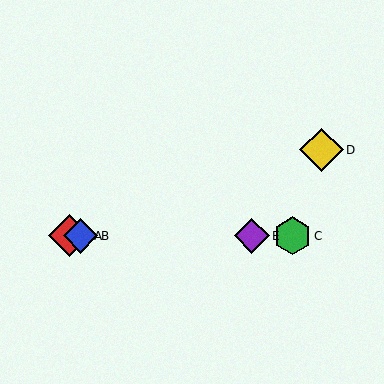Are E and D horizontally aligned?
No, E is at y≈236 and D is at y≈150.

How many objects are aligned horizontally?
4 objects (A, B, C, E) are aligned horizontally.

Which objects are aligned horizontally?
Objects A, B, C, E are aligned horizontally.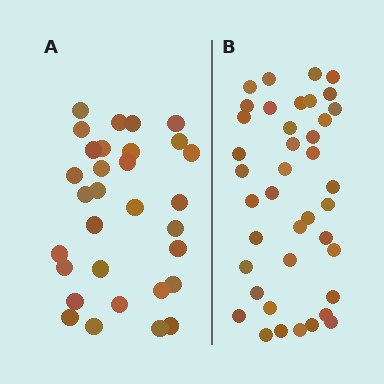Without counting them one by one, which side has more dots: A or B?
Region B (the right region) has more dots.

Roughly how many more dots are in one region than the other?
Region B has roughly 8 or so more dots than region A.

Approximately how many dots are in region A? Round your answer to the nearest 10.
About 30 dots. (The exact count is 31, which rounds to 30.)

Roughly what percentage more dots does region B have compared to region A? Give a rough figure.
About 30% more.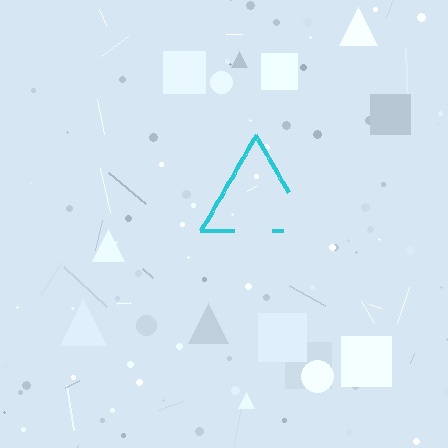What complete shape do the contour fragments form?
The contour fragments form a triangle.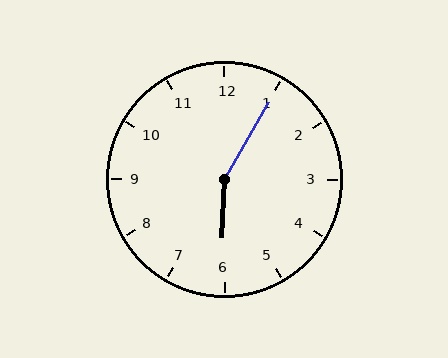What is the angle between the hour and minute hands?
Approximately 152 degrees.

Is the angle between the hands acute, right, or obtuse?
It is obtuse.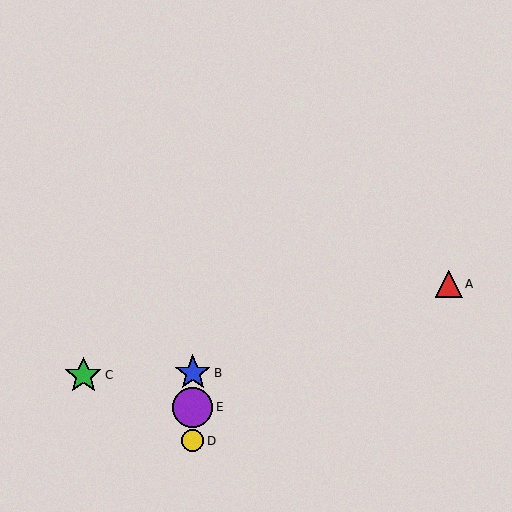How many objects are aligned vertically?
3 objects (B, D, E) are aligned vertically.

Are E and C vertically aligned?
No, E is at x≈193 and C is at x≈83.